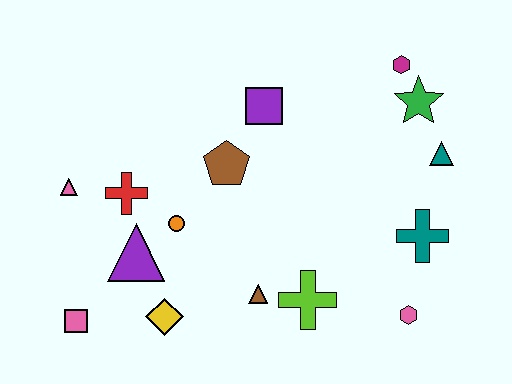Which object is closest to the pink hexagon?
The teal cross is closest to the pink hexagon.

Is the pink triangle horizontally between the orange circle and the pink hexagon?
No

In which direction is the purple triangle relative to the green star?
The purple triangle is to the left of the green star.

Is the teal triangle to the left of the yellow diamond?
No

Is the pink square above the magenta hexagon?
No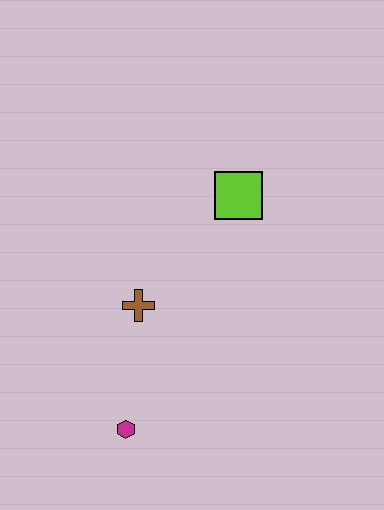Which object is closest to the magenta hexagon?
The brown cross is closest to the magenta hexagon.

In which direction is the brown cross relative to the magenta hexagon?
The brown cross is above the magenta hexagon.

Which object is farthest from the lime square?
The magenta hexagon is farthest from the lime square.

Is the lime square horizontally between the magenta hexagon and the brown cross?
No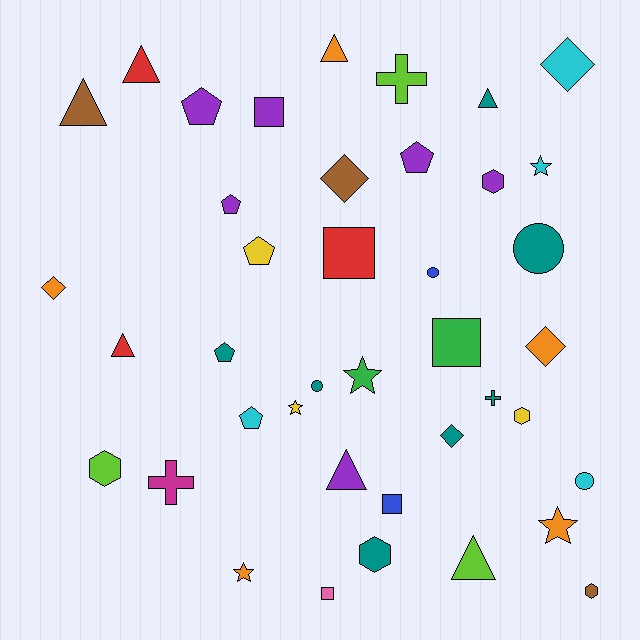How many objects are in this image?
There are 40 objects.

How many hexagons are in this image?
There are 5 hexagons.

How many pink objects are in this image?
There is 1 pink object.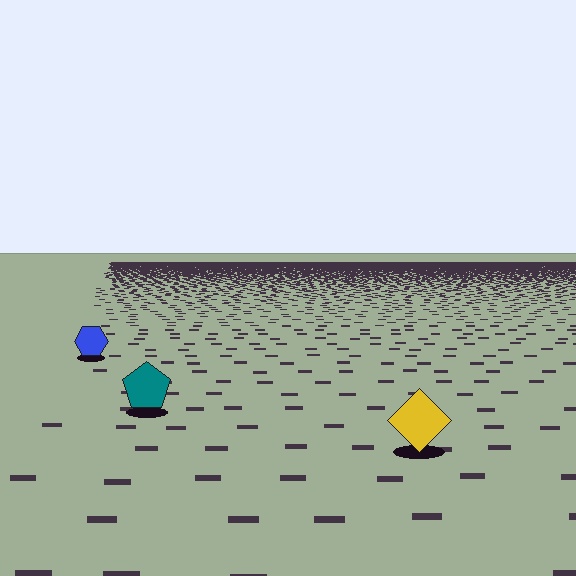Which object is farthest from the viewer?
The blue hexagon is farthest from the viewer. It appears smaller and the ground texture around it is denser.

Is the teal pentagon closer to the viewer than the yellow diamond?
No. The yellow diamond is closer — you can tell from the texture gradient: the ground texture is coarser near it.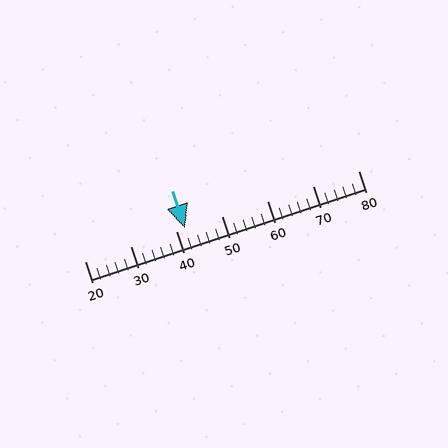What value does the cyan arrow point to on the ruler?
The cyan arrow points to approximately 42.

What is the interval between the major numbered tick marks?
The major tick marks are spaced 10 units apart.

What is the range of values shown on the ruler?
The ruler shows values from 20 to 80.